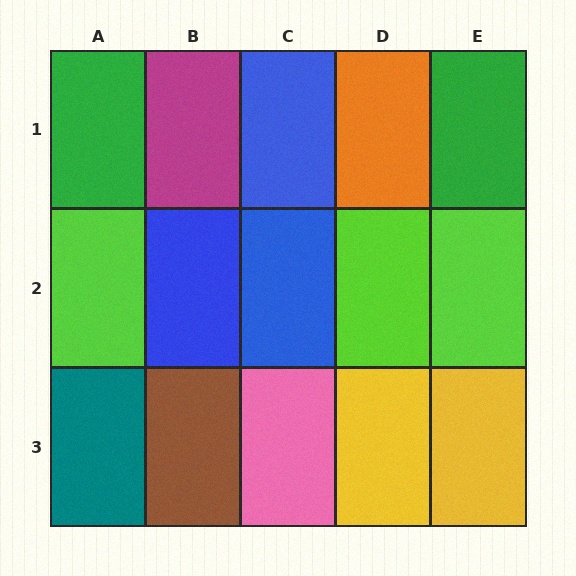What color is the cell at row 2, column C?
Blue.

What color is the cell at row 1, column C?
Blue.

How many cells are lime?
3 cells are lime.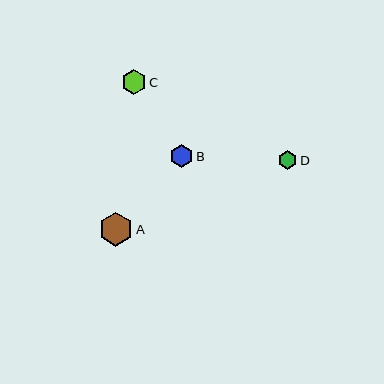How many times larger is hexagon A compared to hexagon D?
Hexagon A is approximately 1.9 times the size of hexagon D.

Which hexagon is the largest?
Hexagon A is the largest with a size of approximately 34 pixels.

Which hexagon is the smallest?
Hexagon D is the smallest with a size of approximately 18 pixels.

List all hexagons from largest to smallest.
From largest to smallest: A, C, B, D.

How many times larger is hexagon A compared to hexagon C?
Hexagon A is approximately 1.4 times the size of hexagon C.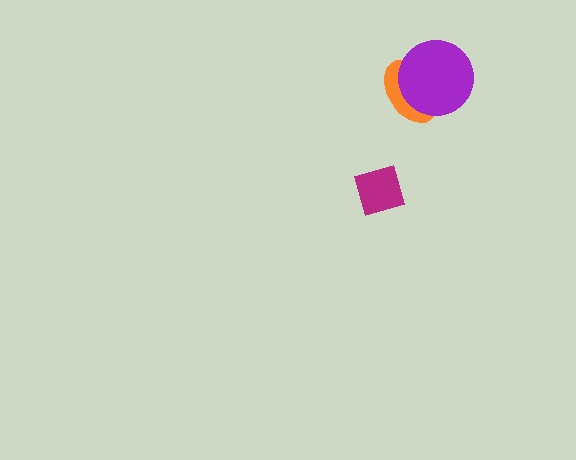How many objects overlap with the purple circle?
1 object overlaps with the purple circle.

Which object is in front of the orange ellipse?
The purple circle is in front of the orange ellipse.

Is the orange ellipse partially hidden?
Yes, it is partially covered by another shape.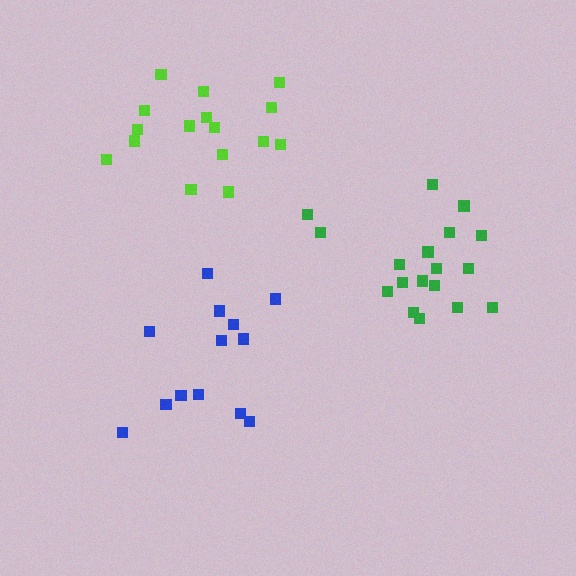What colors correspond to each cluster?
The clusters are colored: green, blue, lime.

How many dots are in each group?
Group 1: 18 dots, Group 2: 13 dots, Group 3: 16 dots (47 total).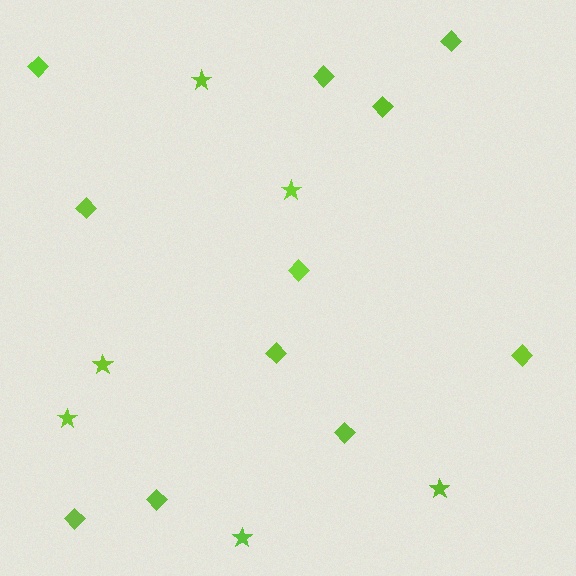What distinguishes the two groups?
There are 2 groups: one group of stars (6) and one group of diamonds (11).